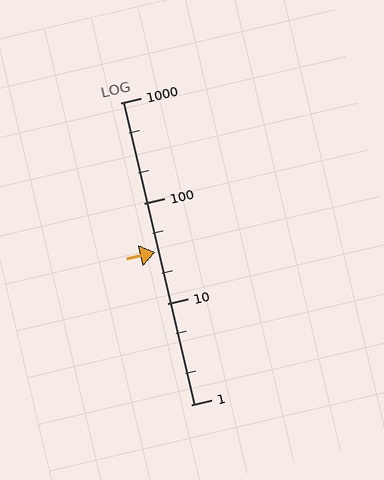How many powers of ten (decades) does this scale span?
The scale spans 3 decades, from 1 to 1000.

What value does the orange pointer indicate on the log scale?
The pointer indicates approximately 33.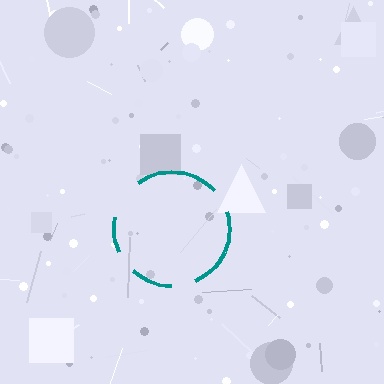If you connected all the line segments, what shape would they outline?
They would outline a circle.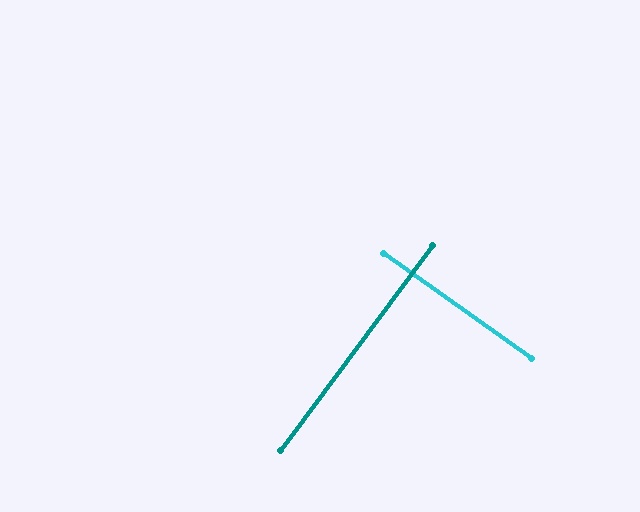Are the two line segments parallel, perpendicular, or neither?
Perpendicular — they meet at approximately 89°.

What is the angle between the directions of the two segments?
Approximately 89 degrees.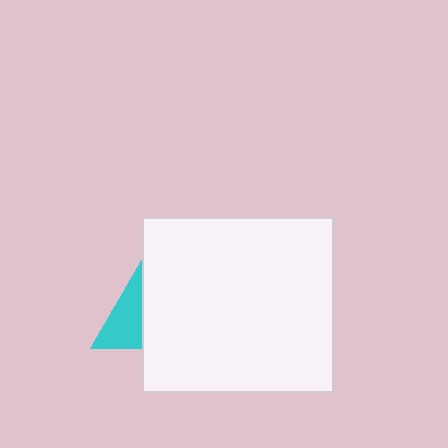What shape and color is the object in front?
The object in front is a white rectangle.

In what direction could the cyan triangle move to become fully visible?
The cyan triangle could move left. That would shift it out from behind the white rectangle entirely.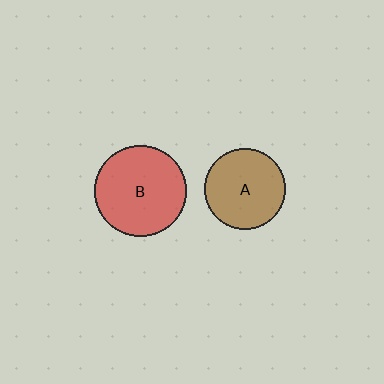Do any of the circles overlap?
No, none of the circles overlap.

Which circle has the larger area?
Circle B (red).